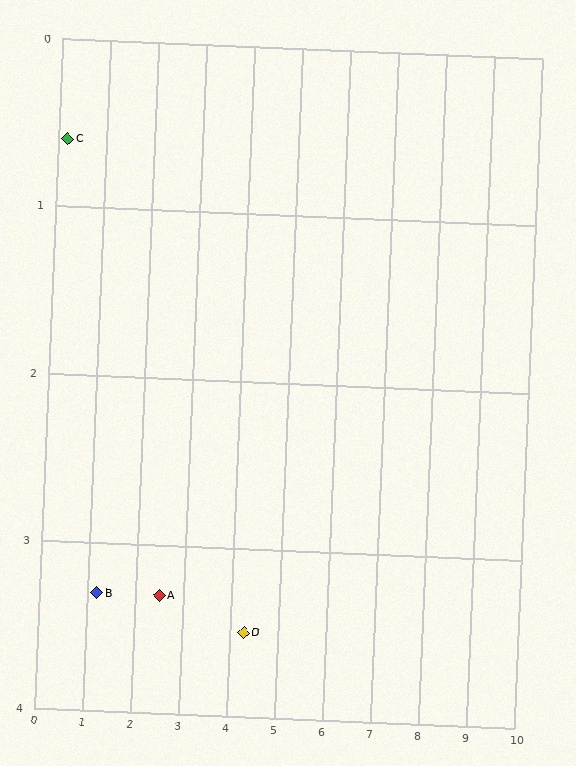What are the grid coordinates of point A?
Point A is at approximately (2.5, 3.3).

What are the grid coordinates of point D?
Point D is at approximately (4.3, 3.5).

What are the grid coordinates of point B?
Point B is at approximately (1.2, 3.3).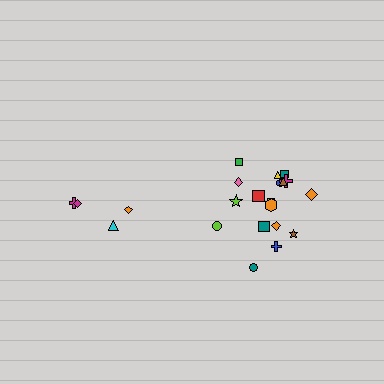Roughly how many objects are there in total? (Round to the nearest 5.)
Roughly 20 objects in total.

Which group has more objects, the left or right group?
The right group.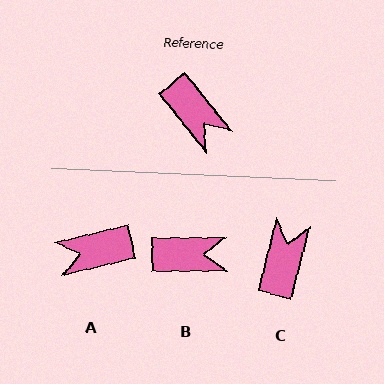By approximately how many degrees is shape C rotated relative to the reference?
Approximately 127 degrees counter-clockwise.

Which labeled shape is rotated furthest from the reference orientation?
C, about 127 degrees away.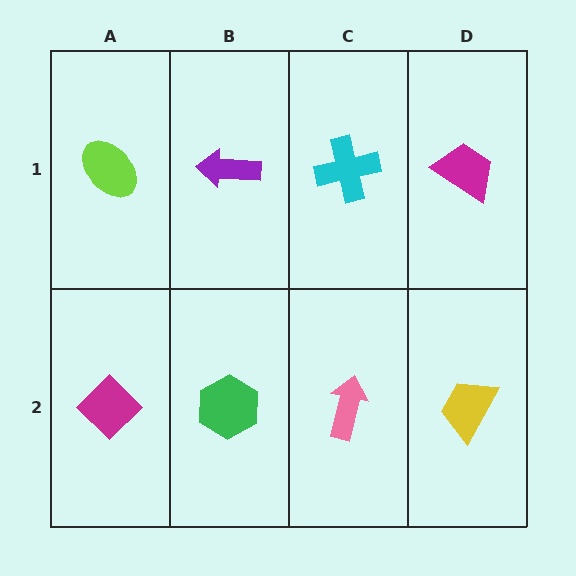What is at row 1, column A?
A lime ellipse.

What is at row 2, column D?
A yellow trapezoid.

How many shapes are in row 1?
4 shapes.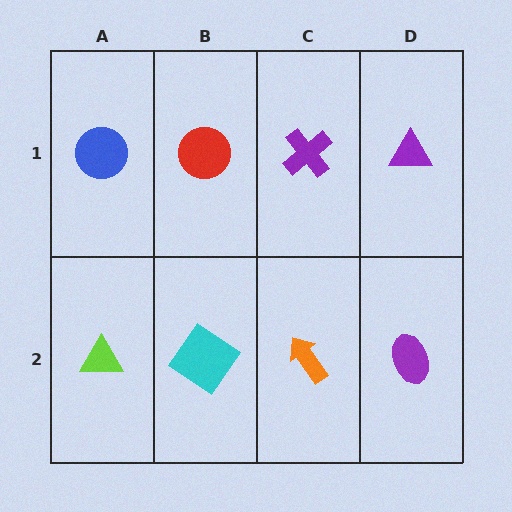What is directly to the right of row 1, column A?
A red circle.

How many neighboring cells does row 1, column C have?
3.